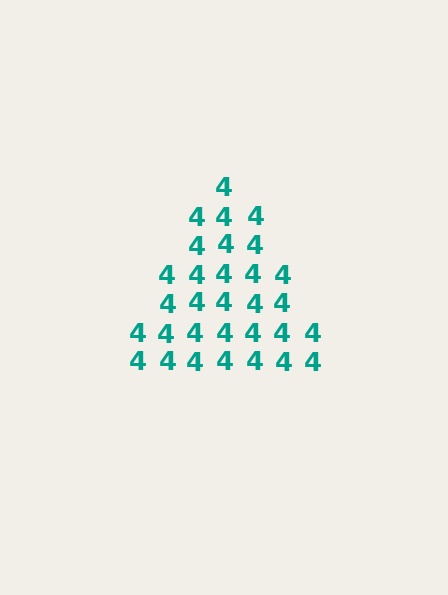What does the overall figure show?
The overall figure shows a triangle.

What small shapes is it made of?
It is made of small digit 4's.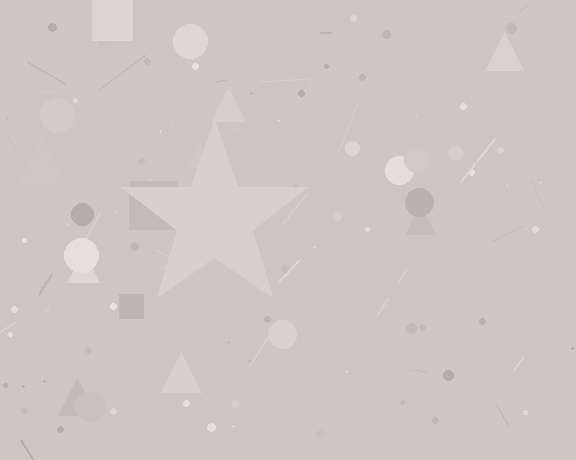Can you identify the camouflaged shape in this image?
The camouflaged shape is a star.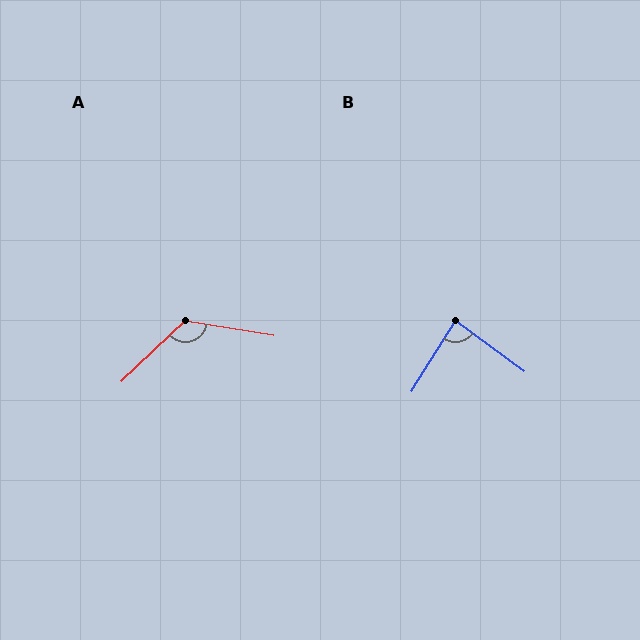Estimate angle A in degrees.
Approximately 127 degrees.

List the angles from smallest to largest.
B (85°), A (127°).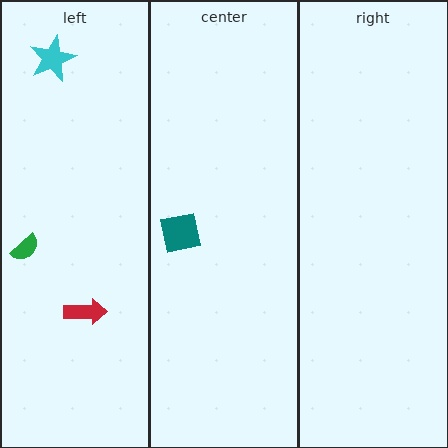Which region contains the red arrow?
The left region.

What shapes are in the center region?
The teal square.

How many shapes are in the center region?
1.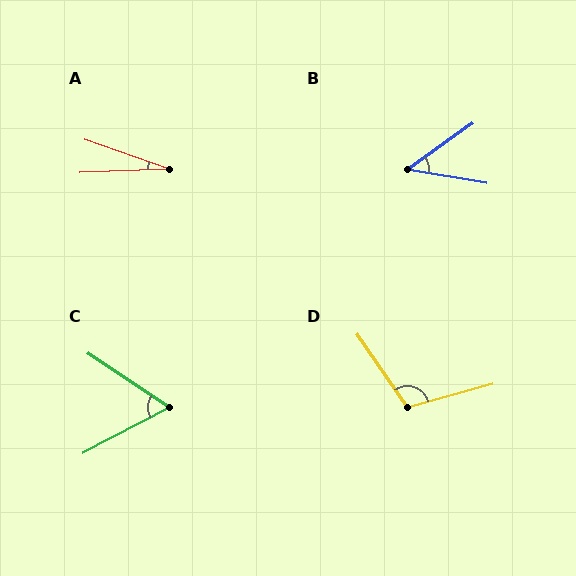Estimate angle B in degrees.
Approximately 45 degrees.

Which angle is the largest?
D, at approximately 109 degrees.